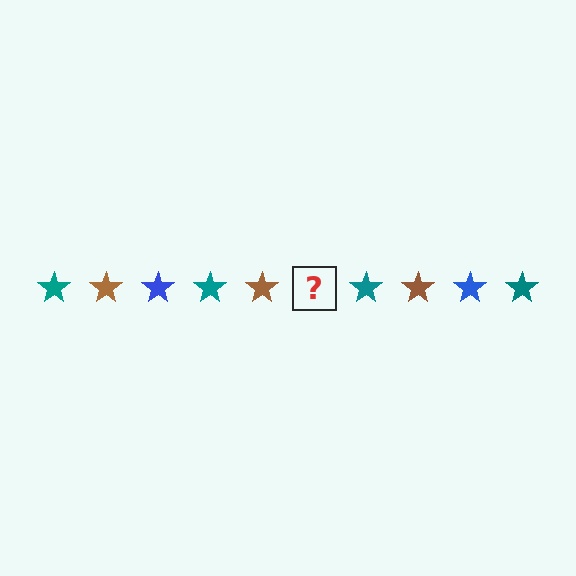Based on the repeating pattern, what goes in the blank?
The blank should be a blue star.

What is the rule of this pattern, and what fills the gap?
The rule is that the pattern cycles through teal, brown, blue stars. The gap should be filled with a blue star.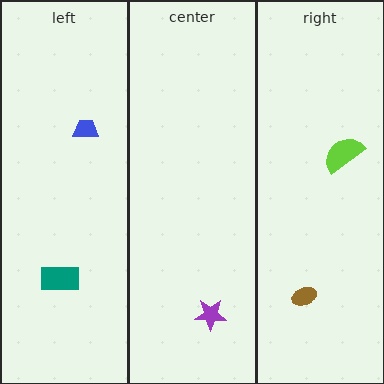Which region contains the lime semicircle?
The right region.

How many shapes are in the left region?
2.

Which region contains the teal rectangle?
The left region.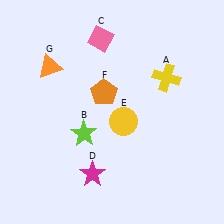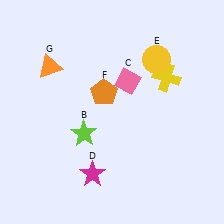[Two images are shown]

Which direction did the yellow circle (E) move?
The yellow circle (E) moved up.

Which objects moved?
The objects that moved are: the pink diamond (C), the yellow circle (E).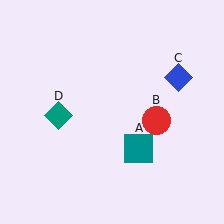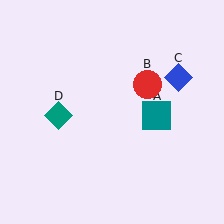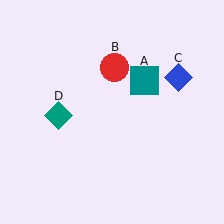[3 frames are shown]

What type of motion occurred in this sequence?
The teal square (object A), red circle (object B) rotated counterclockwise around the center of the scene.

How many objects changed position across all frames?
2 objects changed position: teal square (object A), red circle (object B).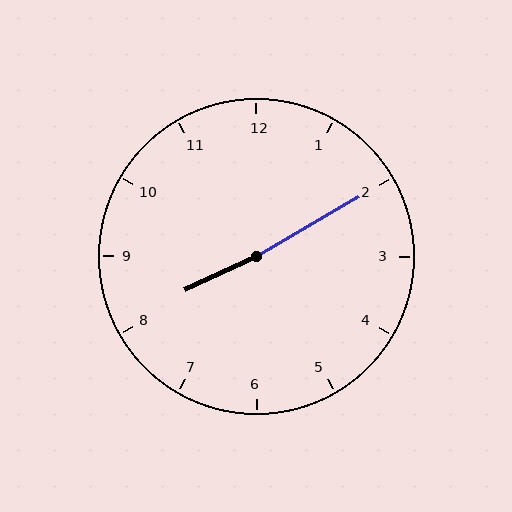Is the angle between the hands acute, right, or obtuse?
It is obtuse.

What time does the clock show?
8:10.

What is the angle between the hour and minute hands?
Approximately 175 degrees.